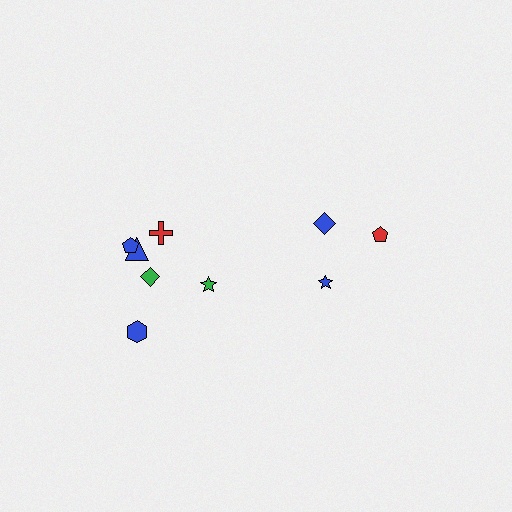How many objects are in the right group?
There are 3 objects.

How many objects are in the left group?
There are 6 objects.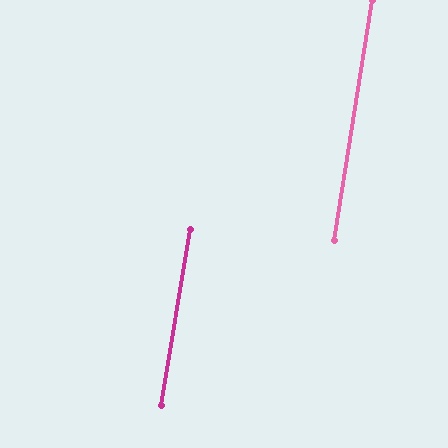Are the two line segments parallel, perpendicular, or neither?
Parallel — their directions differ by only 0.5°.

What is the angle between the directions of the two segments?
Approximately 0 degrees.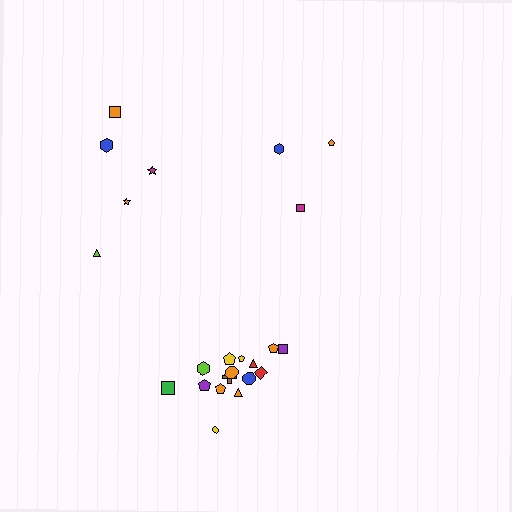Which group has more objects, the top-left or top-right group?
The top-left group.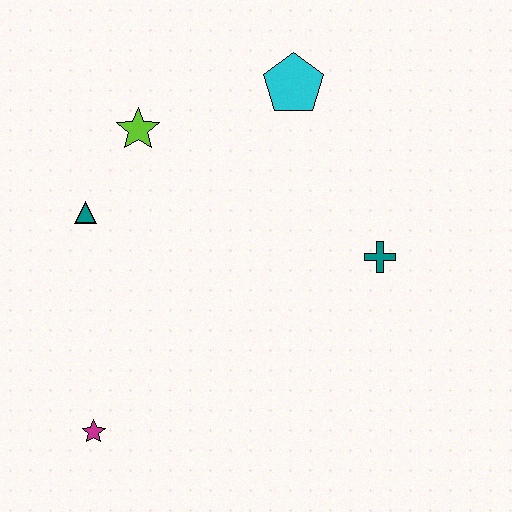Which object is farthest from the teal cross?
The magenta star is farthest from the teal cross.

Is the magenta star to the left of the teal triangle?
No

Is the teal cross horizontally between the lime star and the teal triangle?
No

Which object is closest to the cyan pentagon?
The lime star is closest to the cyan pentagon.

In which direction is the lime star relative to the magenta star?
The lime star is above the magenta star.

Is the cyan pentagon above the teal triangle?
Yes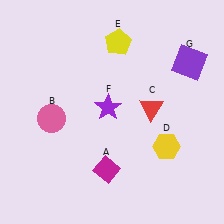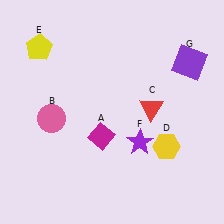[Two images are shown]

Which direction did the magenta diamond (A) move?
The magenta diamond (A) moved up.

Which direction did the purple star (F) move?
The purple star (F) moved down.